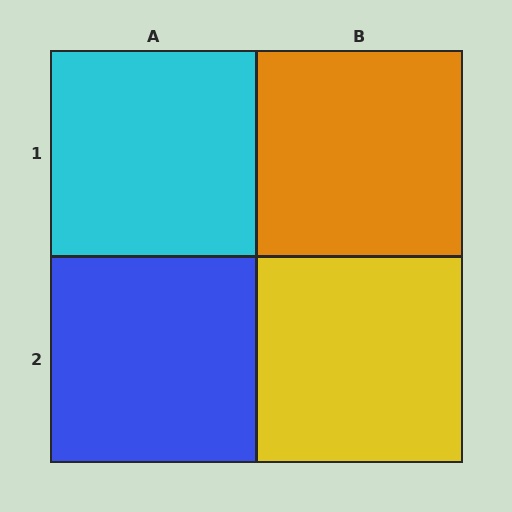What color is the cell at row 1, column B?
Orange.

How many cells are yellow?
1 cell is yellow.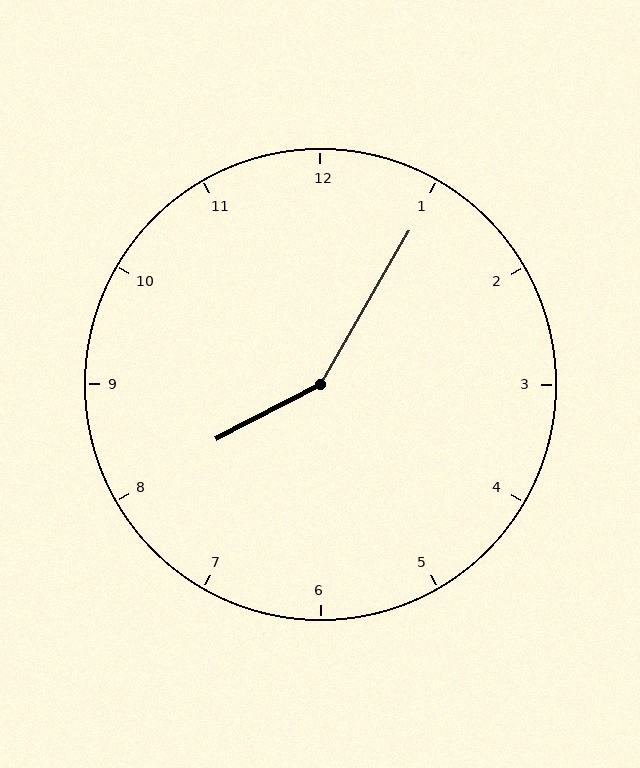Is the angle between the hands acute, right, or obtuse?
It is obtuse.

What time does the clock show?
8:05.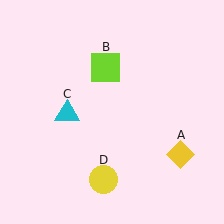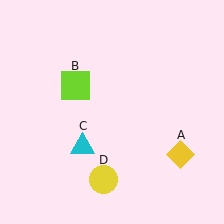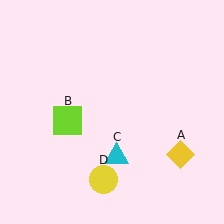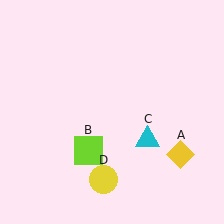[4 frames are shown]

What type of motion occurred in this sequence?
The lime square (object B), cyan triangle (object C) rotated counterclockwise around the center of the scene.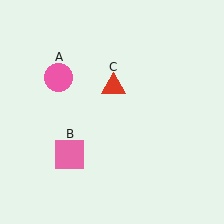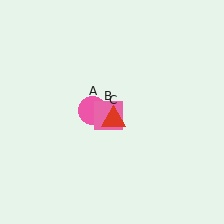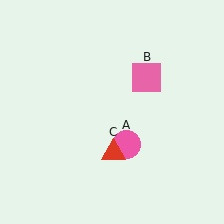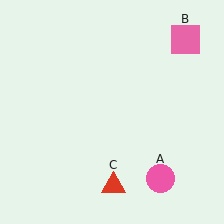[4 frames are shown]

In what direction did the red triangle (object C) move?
The red triangle (object C) moved down.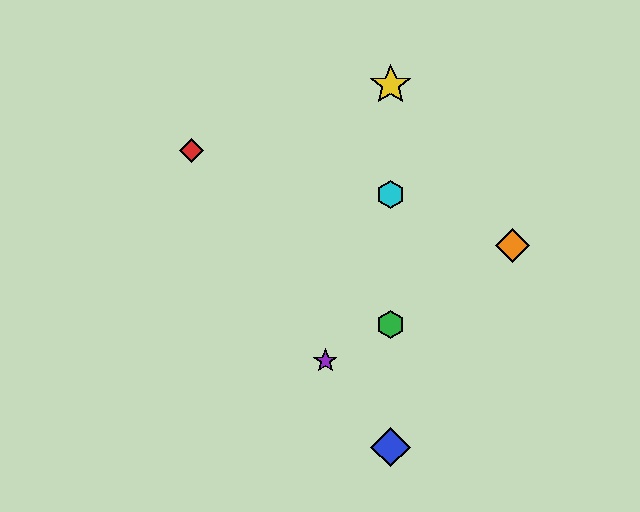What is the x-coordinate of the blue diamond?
The blue diamond is at x≈391.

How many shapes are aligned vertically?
4 shapes (the blue diamond, the green hexagon, the yellow star, the cyan hexagon) are aligned vertically.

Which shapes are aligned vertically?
The blue diamond, the green hexagon, the yellow star, the cyan hexagon are aligned vertically.